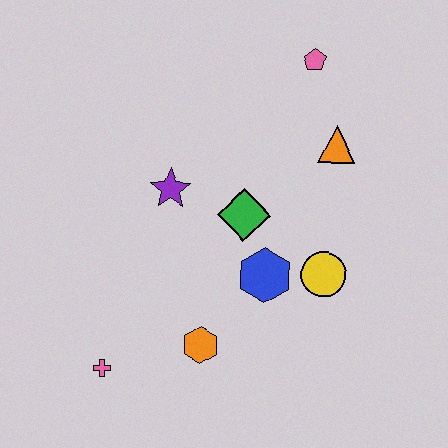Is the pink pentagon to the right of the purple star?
Yes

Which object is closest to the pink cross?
The orange hexagon is closest to the pink cross.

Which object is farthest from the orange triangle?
The pink cross is farthest from the orange triangle.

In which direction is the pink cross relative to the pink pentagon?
The pink cross is below the pink pentagon.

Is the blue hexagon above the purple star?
No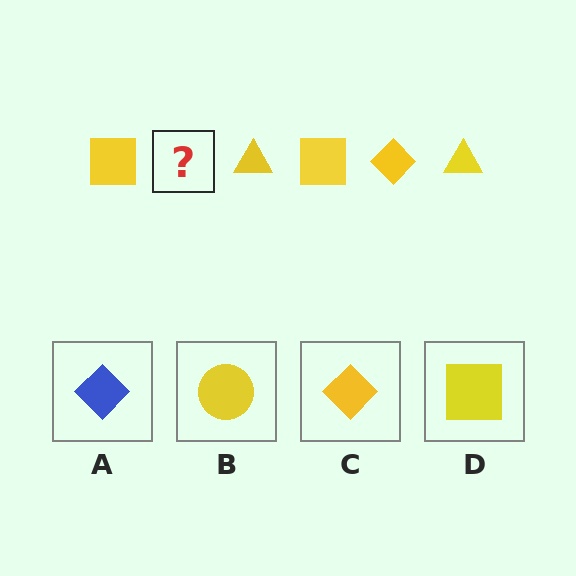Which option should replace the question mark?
Option C.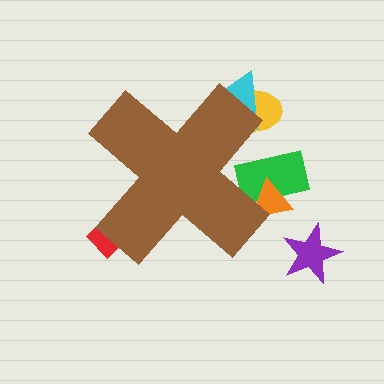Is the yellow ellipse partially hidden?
Yes, the yellow ellipse is partially hidden behind the brown cross.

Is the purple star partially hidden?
No, the purple star is fully visible.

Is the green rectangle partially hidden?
Yes, the green rectangle is partially hidden behind the brown cross.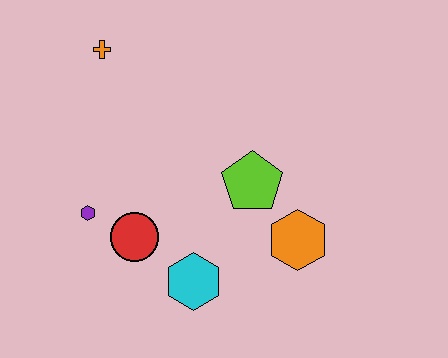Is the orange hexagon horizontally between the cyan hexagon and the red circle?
No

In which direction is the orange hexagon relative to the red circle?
The orange hexagon is to the right of the red circle.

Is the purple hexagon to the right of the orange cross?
No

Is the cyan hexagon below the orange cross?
Yes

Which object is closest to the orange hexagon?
The lime pentagon is closest to the orange hexagon.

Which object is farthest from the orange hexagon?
The orange cross is farthest from the orange hexagon.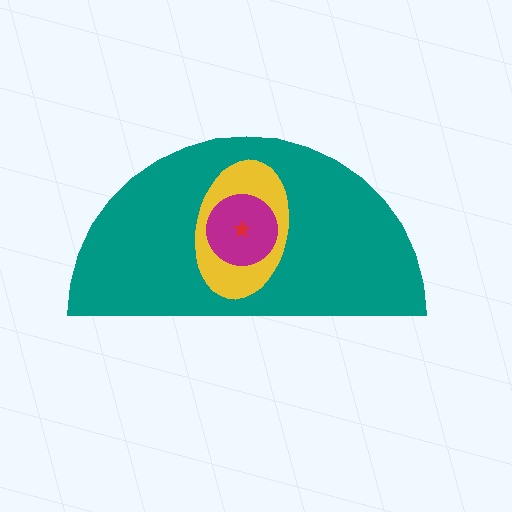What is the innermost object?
The red star.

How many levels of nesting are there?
4.